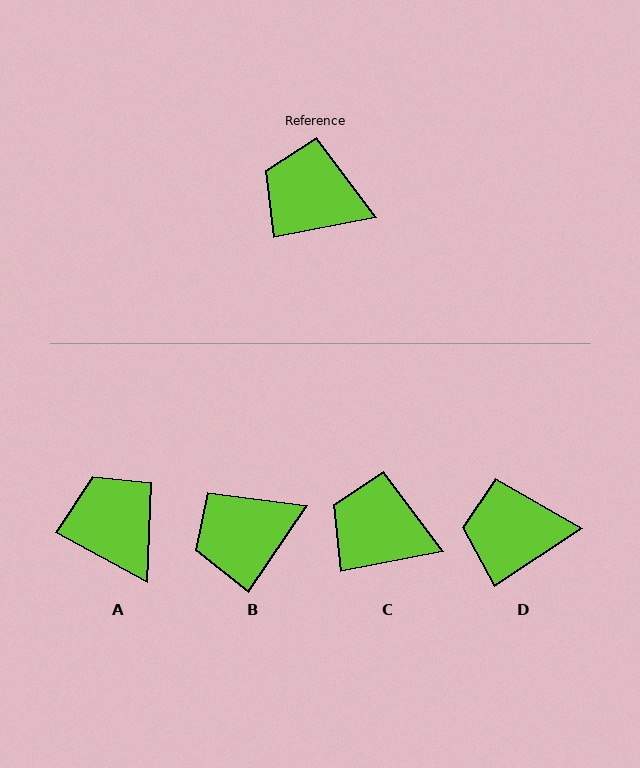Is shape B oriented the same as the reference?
No, it is off by about 45 degrees.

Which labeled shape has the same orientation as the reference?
C.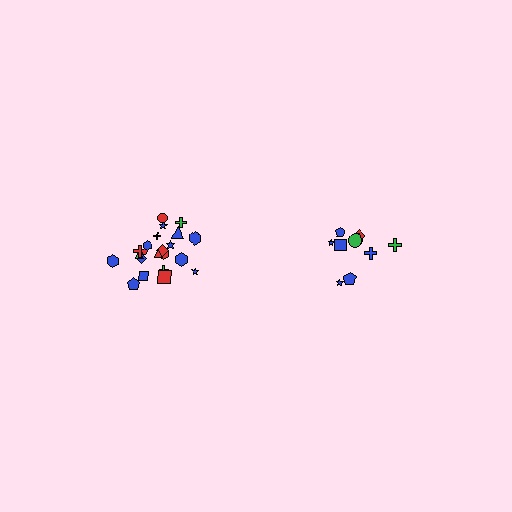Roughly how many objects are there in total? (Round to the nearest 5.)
Roughly 30 objects in total.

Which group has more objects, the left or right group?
The left group.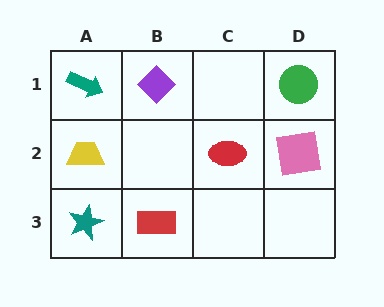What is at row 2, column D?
A pink square.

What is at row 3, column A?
A teal star.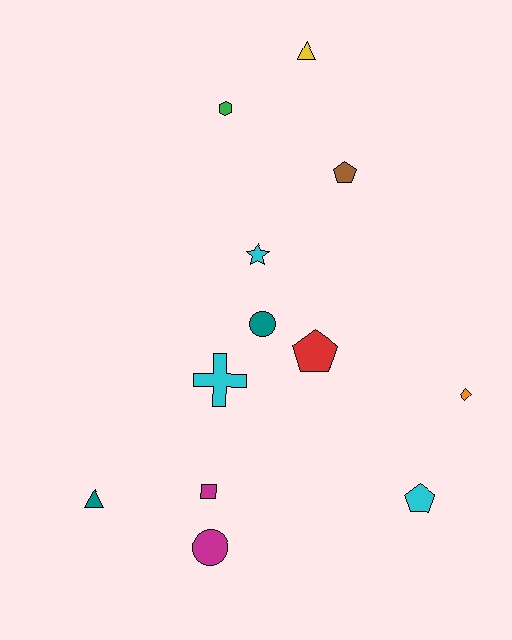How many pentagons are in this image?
There are 3 pentagons.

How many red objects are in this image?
There is 1 red object.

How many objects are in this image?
There are 12 objects.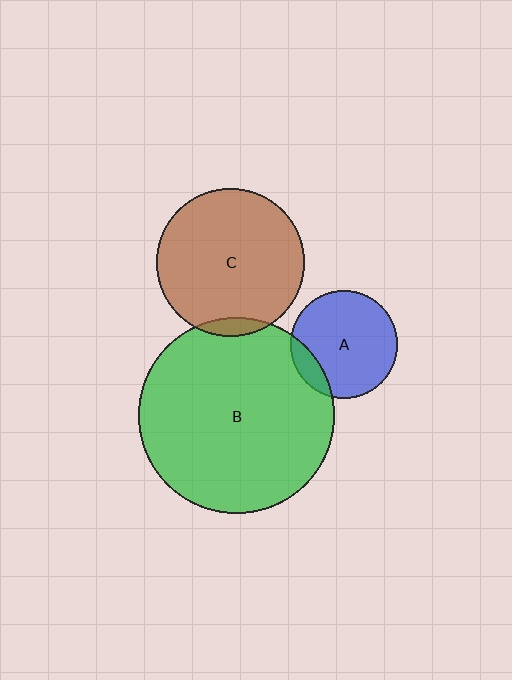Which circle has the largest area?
Circle B (green).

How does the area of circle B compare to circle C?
Approximately 1.8 times.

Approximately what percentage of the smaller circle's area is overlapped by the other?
Approximately 5%.